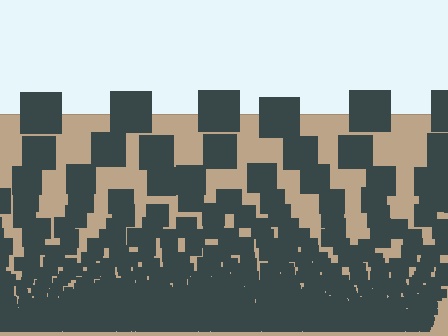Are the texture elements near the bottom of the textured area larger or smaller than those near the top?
Smaller. The gradient is inverted — elements near the bottom are smaller and denser.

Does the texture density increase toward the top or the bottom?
Density increases toward the bottom.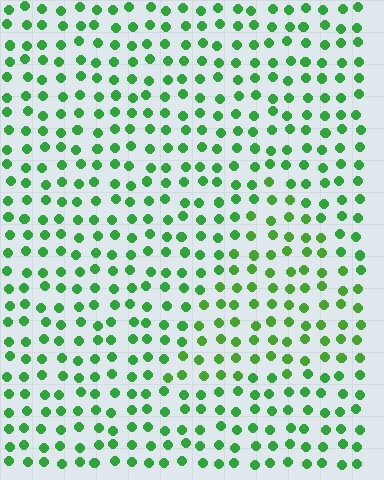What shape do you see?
I see a triangle.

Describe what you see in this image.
The image is filled with small green elements in a uniform arrangement. A triangle-shaped region is visible where the elements are tinted to a slightly different hue, forming a subtle color boundary.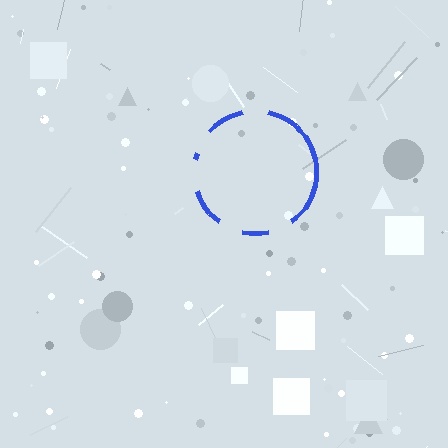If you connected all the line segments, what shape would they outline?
They would outline a circle.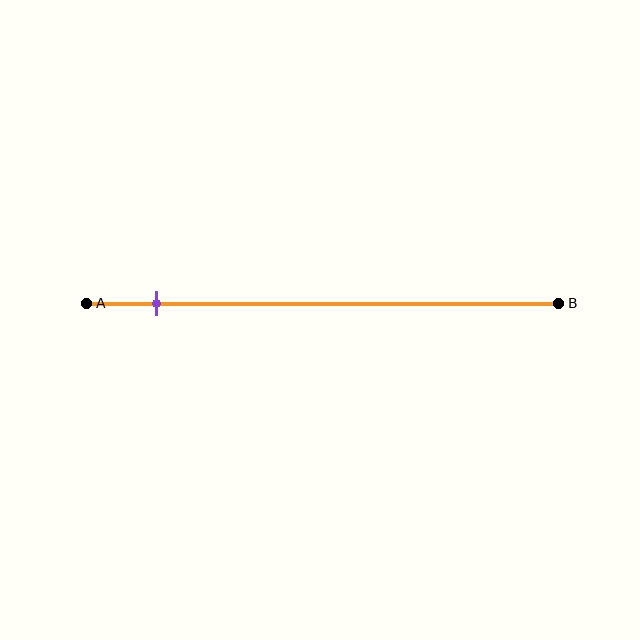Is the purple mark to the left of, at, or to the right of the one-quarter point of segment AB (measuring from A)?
The purple mark is to the left of the one-quarter point of segment AB.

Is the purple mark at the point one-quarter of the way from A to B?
No, the mark is at about 15% from A, not at the 25% one-quarter point.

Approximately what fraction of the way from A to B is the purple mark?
The purple mark is approximately 15% of the way from A to B.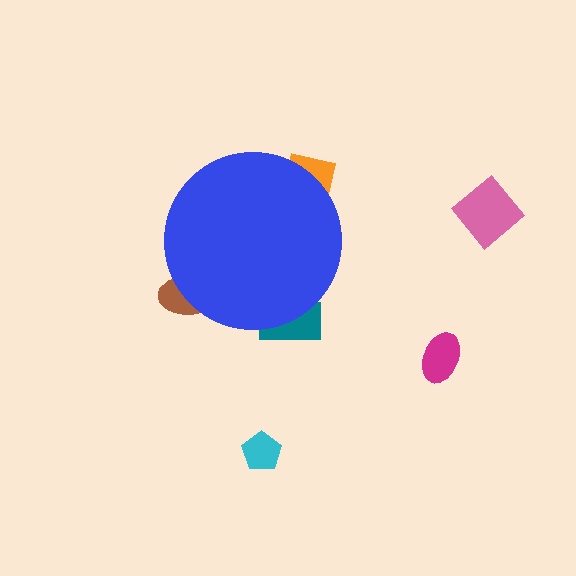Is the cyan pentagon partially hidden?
No, the cyan pentagon is fully visible.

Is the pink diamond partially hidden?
No, the pink diamond is fully visible.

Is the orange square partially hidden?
Yes, the orange square is partially hidden behind the blue circle.